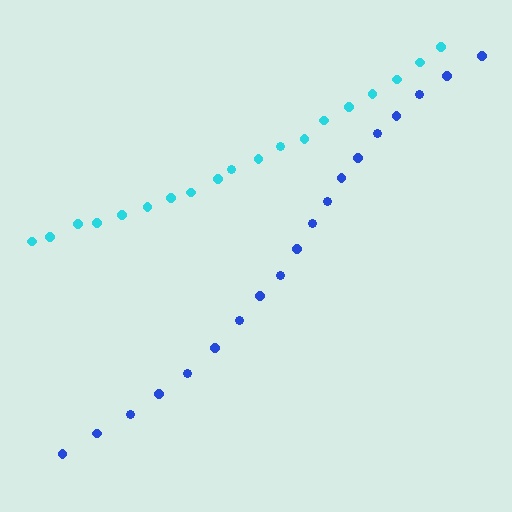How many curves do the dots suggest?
There are 2 distinct paths.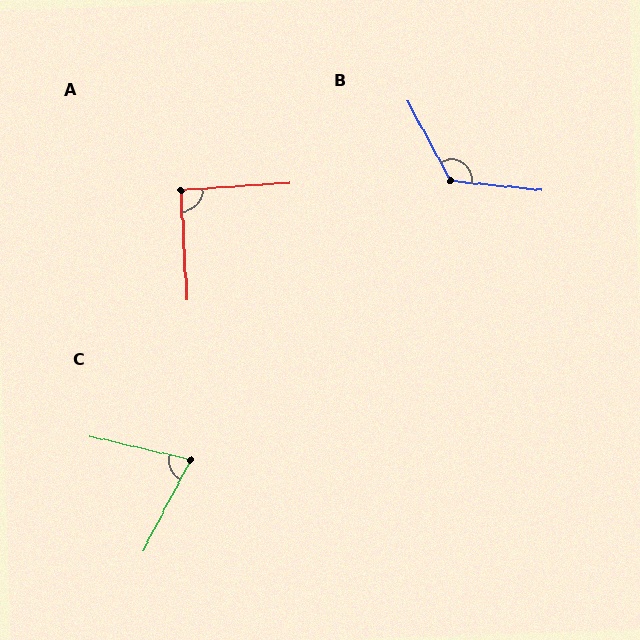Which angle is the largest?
B, at approximately 125 degrees.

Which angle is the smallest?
C, at approximately 75 degrees.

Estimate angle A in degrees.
Approximately 90 degrees.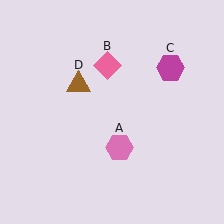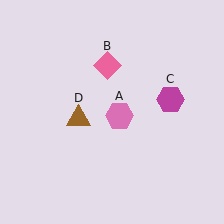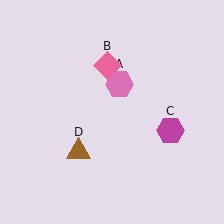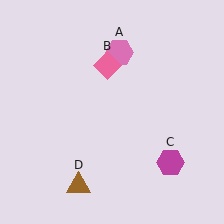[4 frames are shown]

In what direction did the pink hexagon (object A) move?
The pink hexagon (object A) moved up.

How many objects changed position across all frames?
3 objects changed position: pink hexagon (object A), magenta hexagon (object C), brown triangle (object D).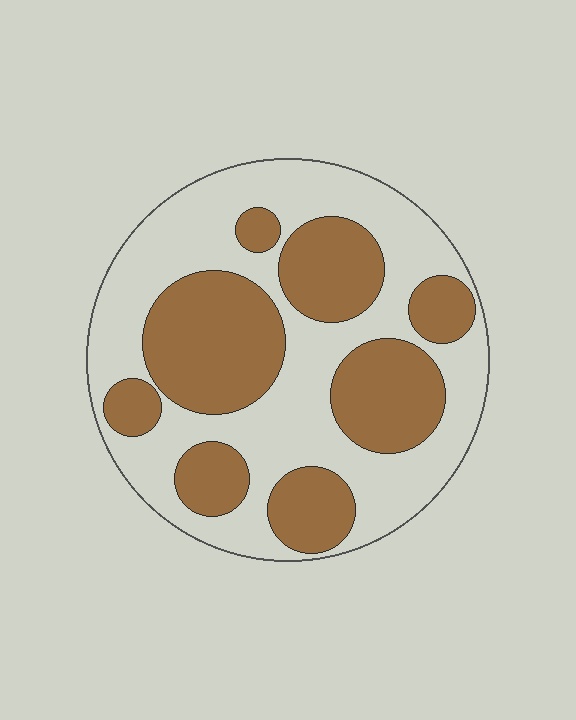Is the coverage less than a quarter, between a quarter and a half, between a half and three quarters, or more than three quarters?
Between a quarter and a half.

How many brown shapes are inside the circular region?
8.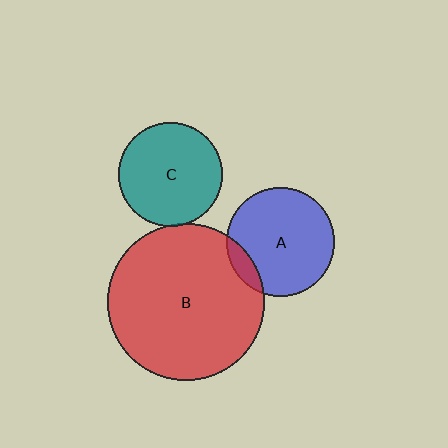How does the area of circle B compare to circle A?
Approximately 2.1 times.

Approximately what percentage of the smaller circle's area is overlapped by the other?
Approximately 10%.